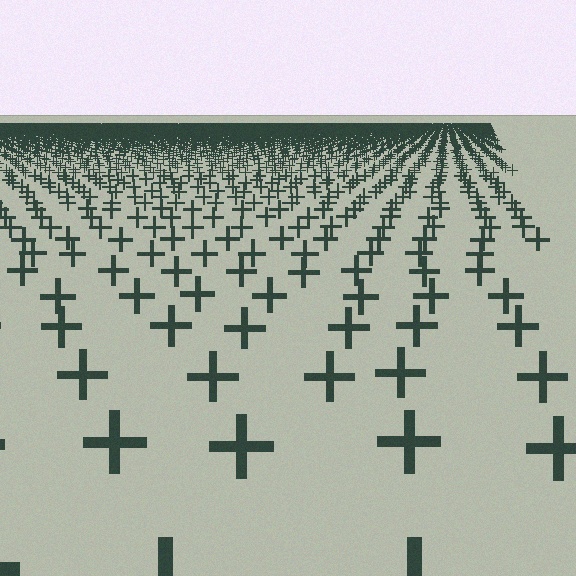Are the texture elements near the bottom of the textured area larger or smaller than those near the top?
Larger. Near the bottom, elements are closer to the viewer and appear at a bigger on-screen size.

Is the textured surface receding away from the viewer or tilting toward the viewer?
The surface is receding away from the viewer. Texture elements get smaller and denser toward the top.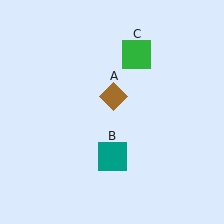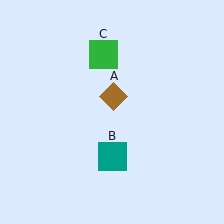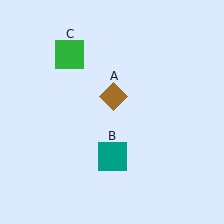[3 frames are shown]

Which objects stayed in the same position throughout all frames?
Brown diamond (object A) and teal square (object B) remained stationary.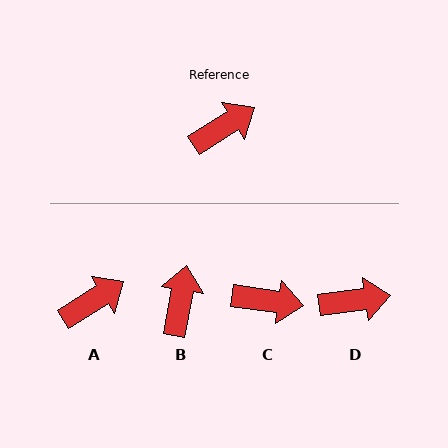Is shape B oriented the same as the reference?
No, it is off by about 47 degrees.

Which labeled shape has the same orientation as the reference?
A.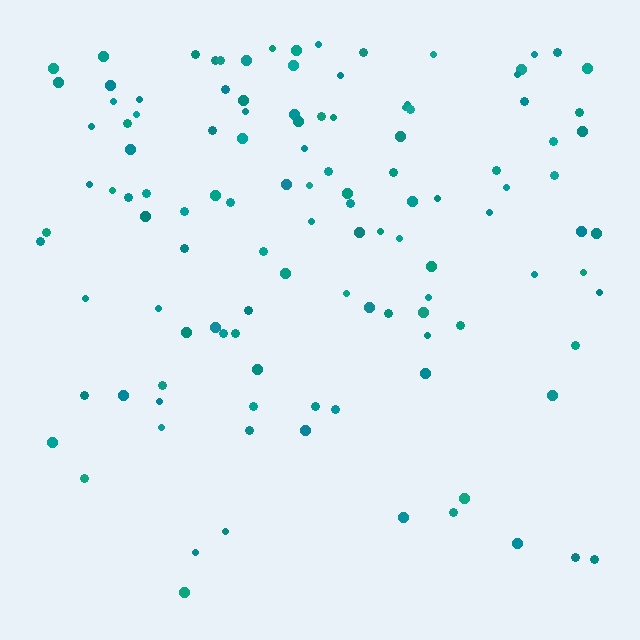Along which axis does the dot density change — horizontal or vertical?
Vertical.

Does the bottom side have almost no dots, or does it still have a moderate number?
Still a moderate number, just noticeably fewer than the top.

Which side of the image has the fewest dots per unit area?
The bottom.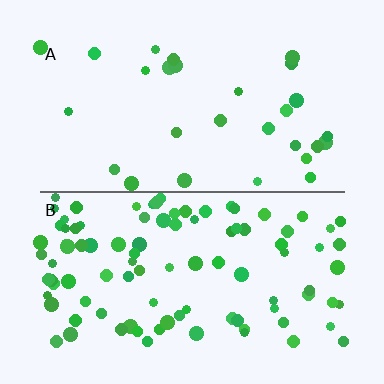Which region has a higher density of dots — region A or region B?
B (the bottom).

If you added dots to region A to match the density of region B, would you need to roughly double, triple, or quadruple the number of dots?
Approximately triple.